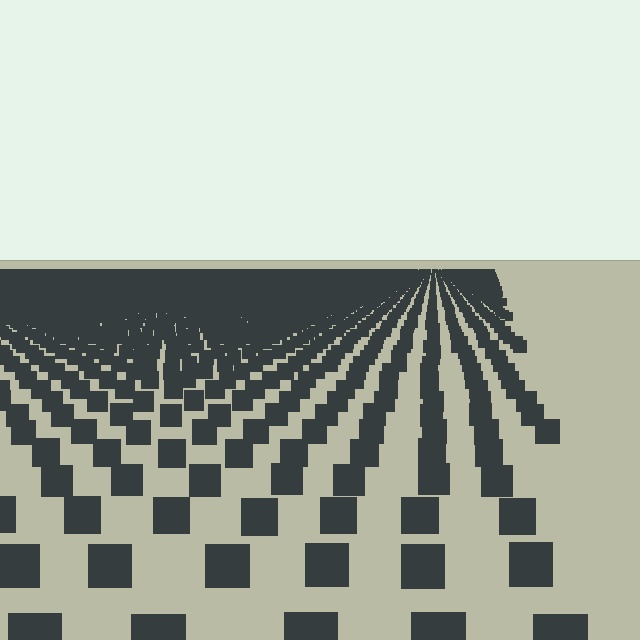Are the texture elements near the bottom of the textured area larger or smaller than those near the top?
Larger. Near the bottom, elements are closer to the viewer and appear at a bigger on-screen size.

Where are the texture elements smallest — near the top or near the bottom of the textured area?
Near the top.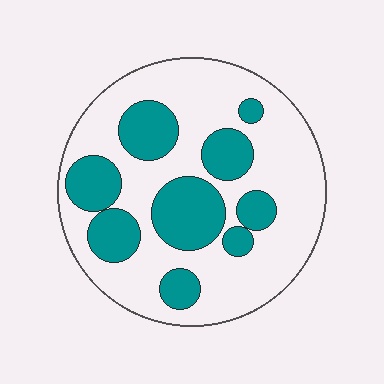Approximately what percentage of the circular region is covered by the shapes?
Approximately 30%.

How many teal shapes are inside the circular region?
9.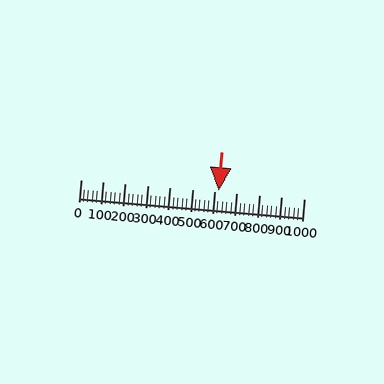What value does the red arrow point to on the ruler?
The red arrow points to approximately 619.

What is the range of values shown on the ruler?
The ruler shows values from 0 to 1000.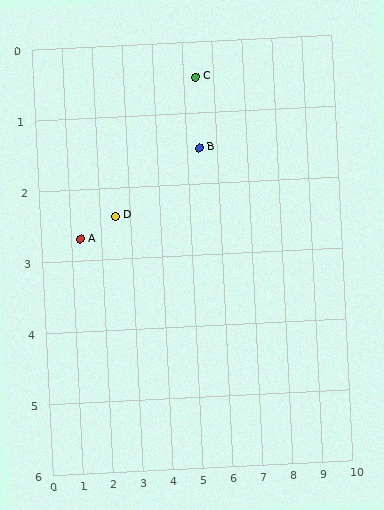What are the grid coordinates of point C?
Point C is at approximately (5.4, 0.5).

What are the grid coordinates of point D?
Point D is at approximately (2.5, 2.4).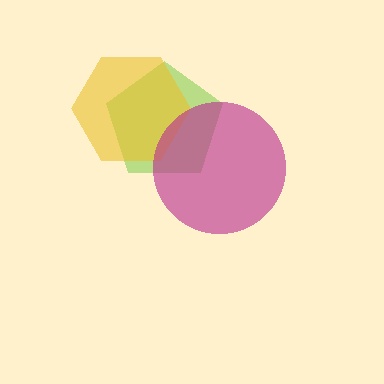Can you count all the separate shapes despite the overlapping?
Yes, there are 3 separate shapes.